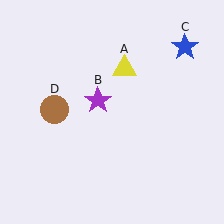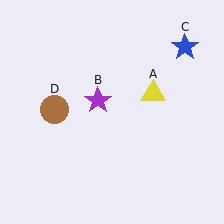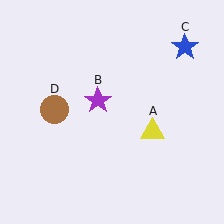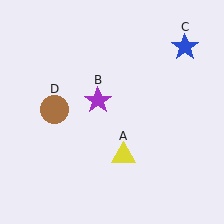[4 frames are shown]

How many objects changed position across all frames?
1 object changed position: yellow triangle (object A).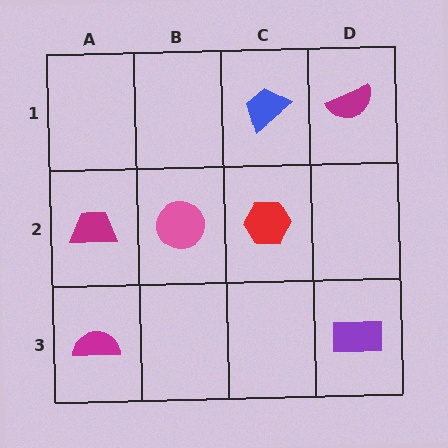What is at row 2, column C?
A red hexagon.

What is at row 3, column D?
A purple rectangle.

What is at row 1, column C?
A blue trapezoid.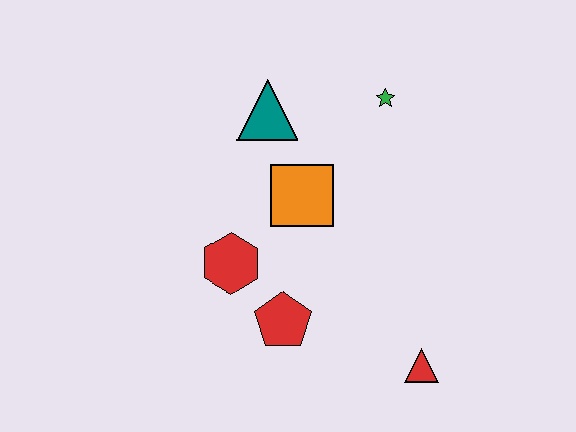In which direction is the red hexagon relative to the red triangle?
The red hexagon is to the left of the red triangle.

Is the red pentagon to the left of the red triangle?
Yes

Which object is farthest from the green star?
The red triangle is farthest from the green star.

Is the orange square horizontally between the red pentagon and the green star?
Yes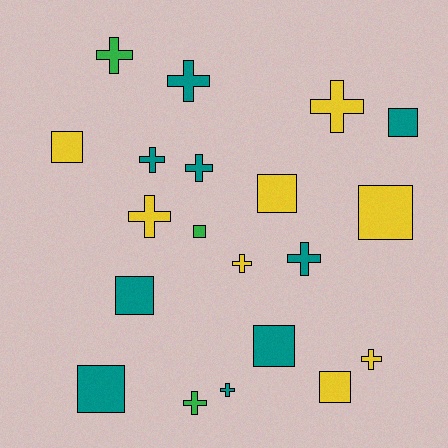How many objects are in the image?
There are 20 objects.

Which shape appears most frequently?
Cross, with 11 objects.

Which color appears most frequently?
Teal, with 9 objects.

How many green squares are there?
There is 1 green square.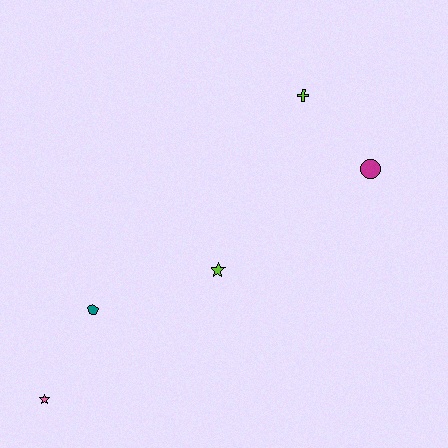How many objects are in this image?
There are 5 objects.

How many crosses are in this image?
There is 1 cross.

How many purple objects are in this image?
There are no purple objects.